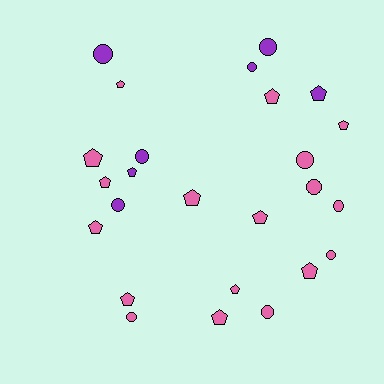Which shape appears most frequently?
Pentagon, with 14 objects.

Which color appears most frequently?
Pink, with 18 objects.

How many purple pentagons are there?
There are 2 purple pentagons.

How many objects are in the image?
There are 25 objects.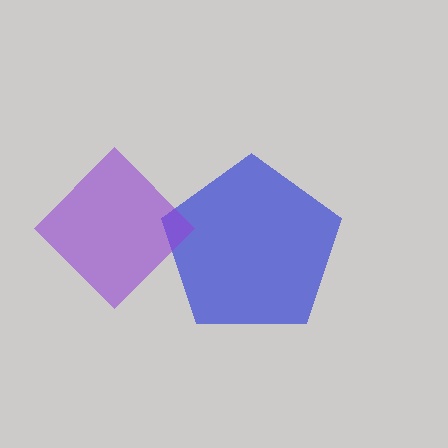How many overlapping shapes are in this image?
There are 2 overlapping shapes in the image.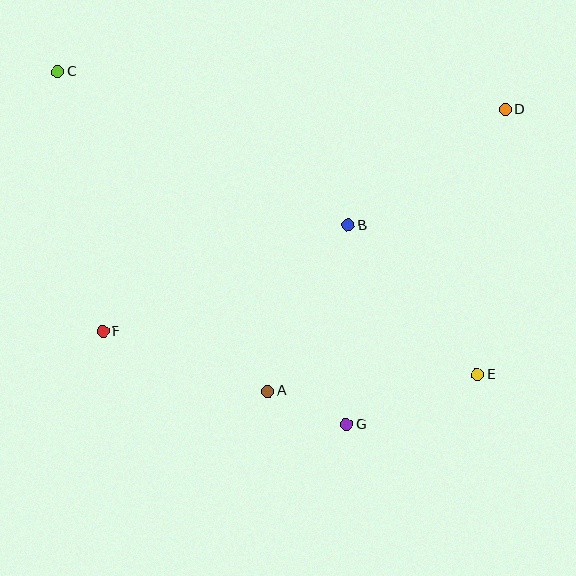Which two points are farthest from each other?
Points C and E are farthest from each other.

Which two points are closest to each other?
Points A and G are closest to each other.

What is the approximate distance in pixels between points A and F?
The distance between A and F is approximately 176 pixels.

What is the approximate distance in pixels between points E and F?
The distance between E and F is approximately 377 pixels.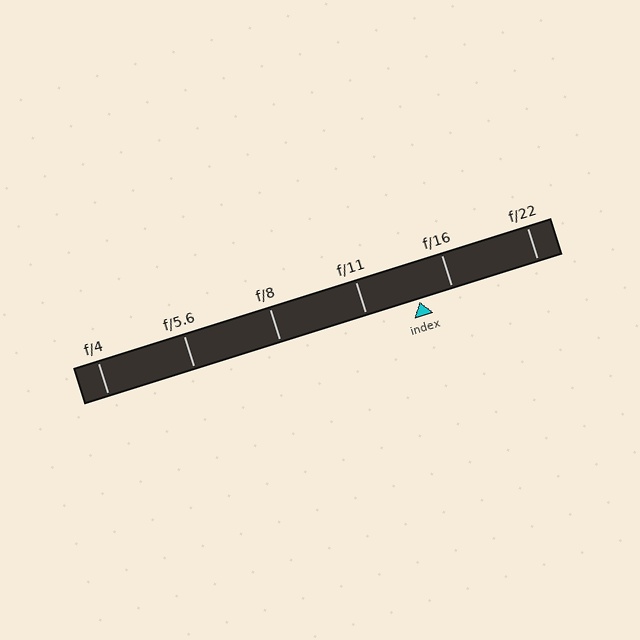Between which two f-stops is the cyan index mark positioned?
The index mark is between f/11 and f/16.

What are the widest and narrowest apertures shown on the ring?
The widest aperture shown is f/4 and the narrowest is f/22.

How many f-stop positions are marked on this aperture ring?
There are 6 f-stop positions marked.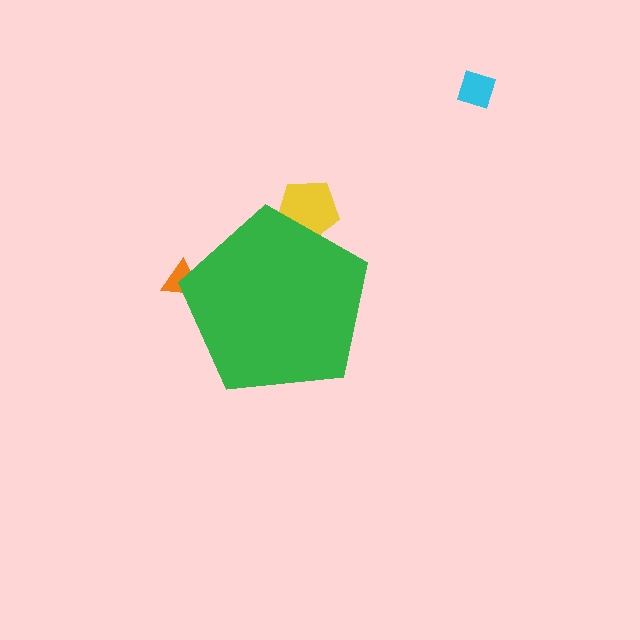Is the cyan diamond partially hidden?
No, the cyan diamond is fully visible.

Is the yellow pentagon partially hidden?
Yes, the yellow pentagon is partially hidden behind the green pentagon.